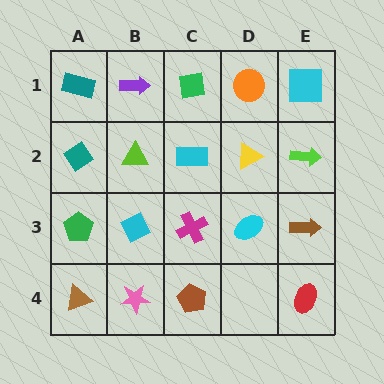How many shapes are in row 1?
5 shapes.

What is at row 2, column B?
A lime triangle.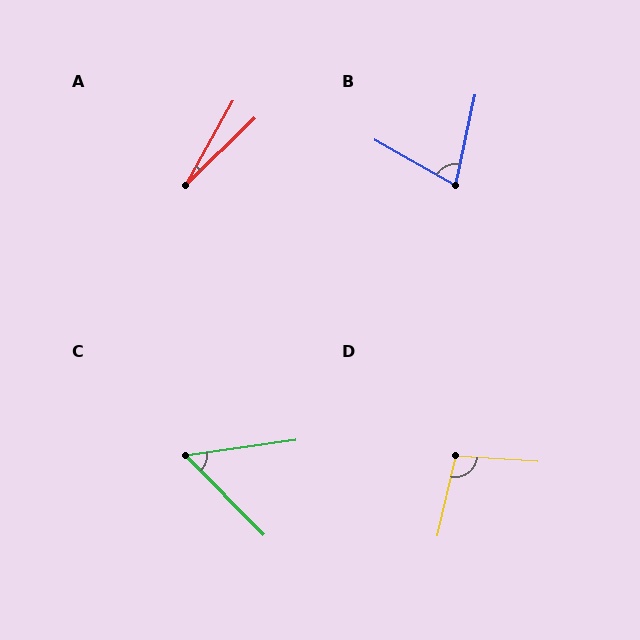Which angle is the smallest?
A, at approximately 17 degrees.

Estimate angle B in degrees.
Approximately 73 degrees.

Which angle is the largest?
D, at approximately 100 degrees.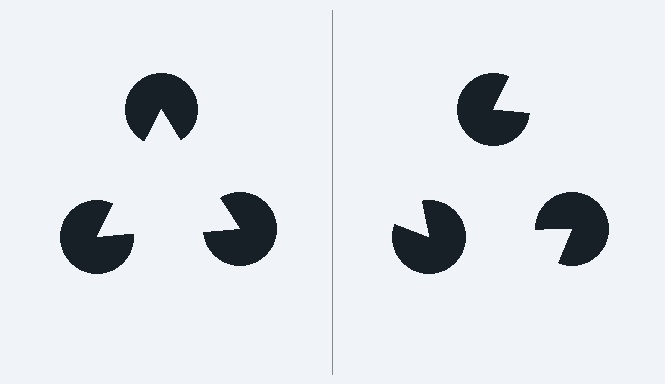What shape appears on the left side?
An illusory triangle.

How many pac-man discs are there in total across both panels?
6 — 3 on each side.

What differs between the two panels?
The pac-man discs are positioned identically on both sides; only the wedge orientations differ. On the left they align to a triangle; on the right they are misaligned.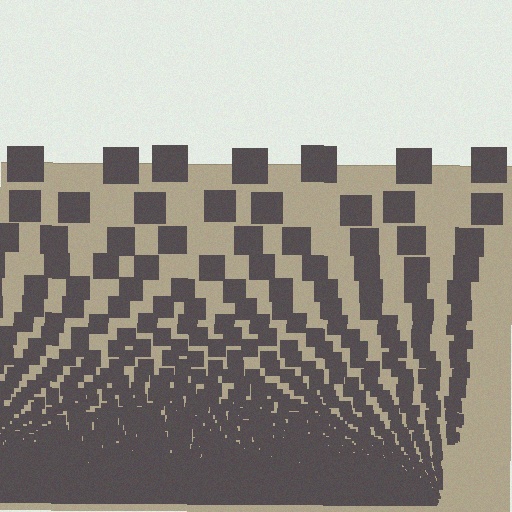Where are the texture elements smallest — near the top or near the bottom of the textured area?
Near the bottom.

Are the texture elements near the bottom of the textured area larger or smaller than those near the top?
Smaller. The gradient is inverted — elements near the bottom are smaller and denser.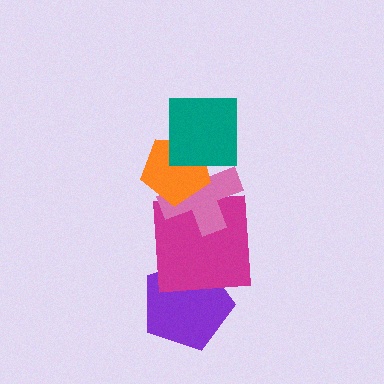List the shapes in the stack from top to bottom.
From top to bottom: the teal square, the orange pentagon, the pink cross, the magenta square, the purple pentagon.